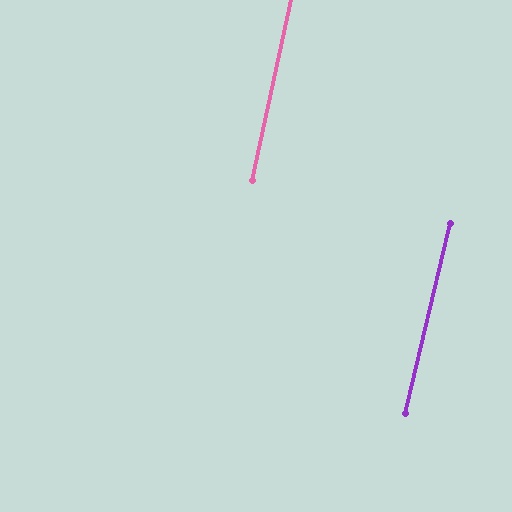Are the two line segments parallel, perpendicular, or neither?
Parallel — their directions differ by only 1.2°.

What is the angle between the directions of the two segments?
Approximately 1 degree.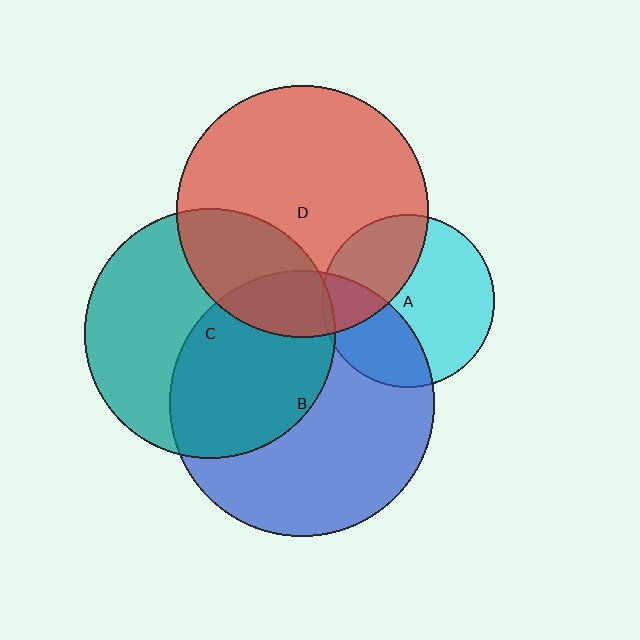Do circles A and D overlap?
Yes.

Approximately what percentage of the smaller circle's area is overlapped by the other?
Approximately 35%.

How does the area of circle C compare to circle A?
Approximately 2.1 times.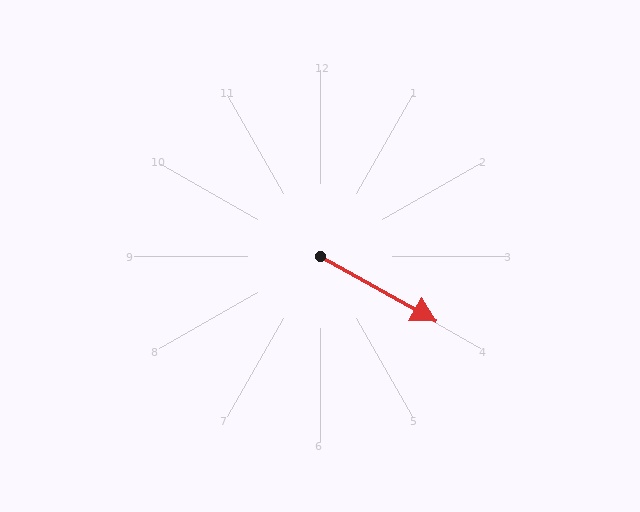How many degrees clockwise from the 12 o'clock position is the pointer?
Approximately 119 degrees.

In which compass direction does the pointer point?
Southeast.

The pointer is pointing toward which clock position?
Roughly 4 o'clock.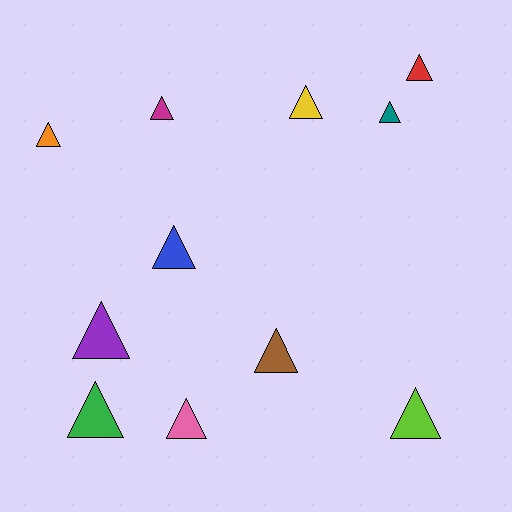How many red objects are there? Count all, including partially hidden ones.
There is 1 red object.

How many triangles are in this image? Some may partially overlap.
There are 11 triangles.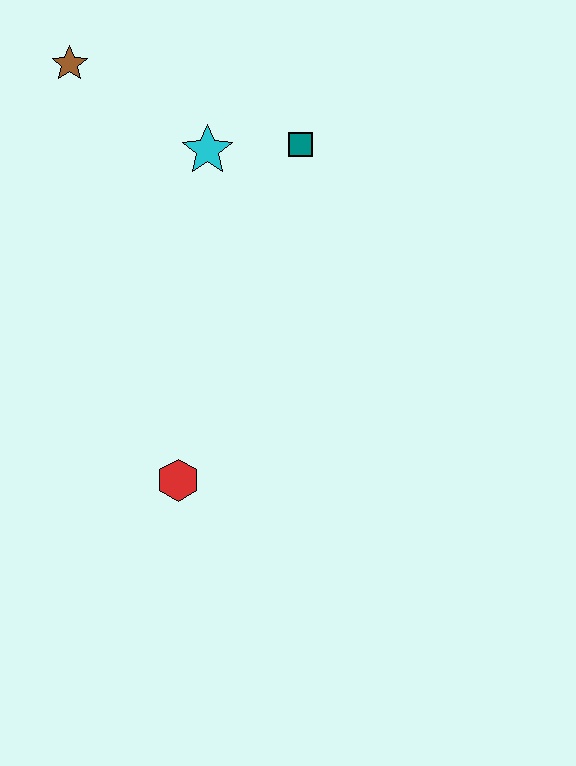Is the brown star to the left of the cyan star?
Yes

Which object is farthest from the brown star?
The red hexagon is farthest from the brown star.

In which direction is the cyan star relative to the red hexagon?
The cyan star is above the red hexagon.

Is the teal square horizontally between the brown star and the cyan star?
No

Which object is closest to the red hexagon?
The cyan star is closest to the red hexagon.